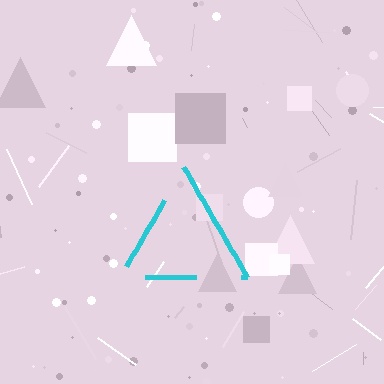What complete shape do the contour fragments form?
The contour fragments form a triangle.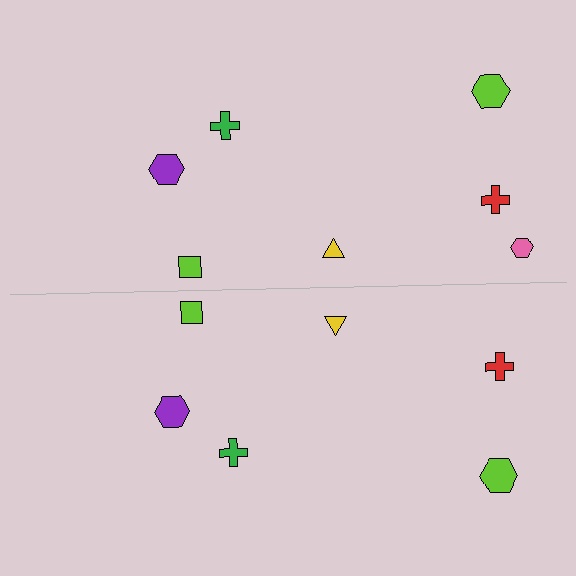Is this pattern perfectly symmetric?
No, the pattern is not perfectly symmetric. A pink hexagon is missing from the bottom side.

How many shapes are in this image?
There are 13 shapes in this image.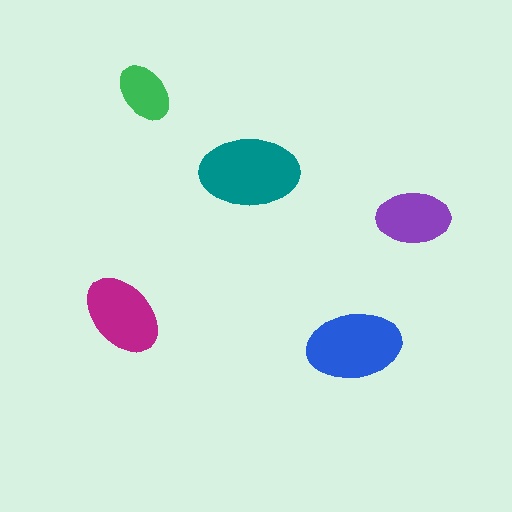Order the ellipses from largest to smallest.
the teal one, the blue one, the magenta one, the purple one, the green one.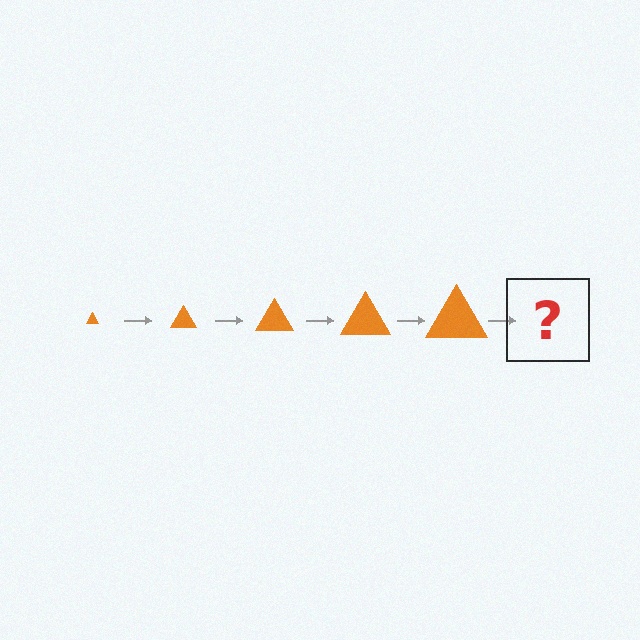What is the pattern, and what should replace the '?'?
The pattern is that the triangle gets progressively larger each step. The '?' should be an orange triangle, larger than the previous one.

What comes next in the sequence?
The next element should be an orange triangle, larger than the previous one.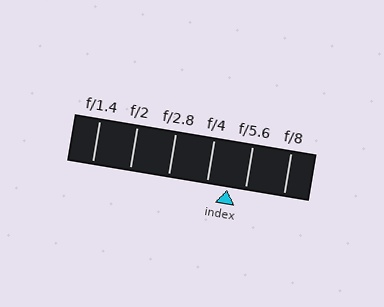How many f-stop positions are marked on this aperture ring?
There are 6 f-stop positions marked.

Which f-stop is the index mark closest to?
The index mark is closest to f/5.6.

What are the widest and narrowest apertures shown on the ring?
The widest aperture shown is f/1.4 and the narrowest is f/8.